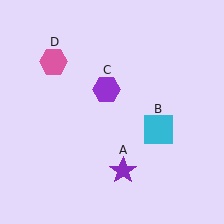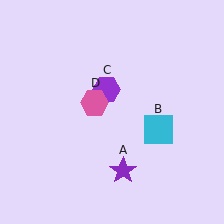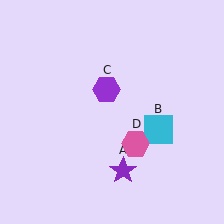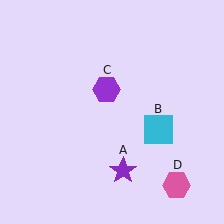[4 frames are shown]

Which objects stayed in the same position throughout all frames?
Purple star (object A) and cyan square (object B) and purple hexagon (object C) remained stationary.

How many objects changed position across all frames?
1 object changed position: pink hexagon (object D).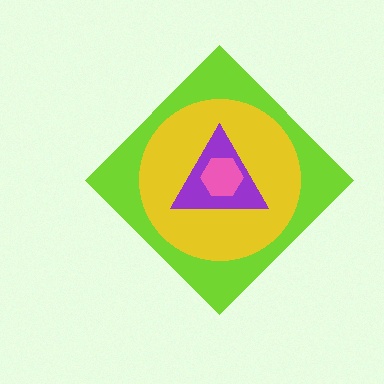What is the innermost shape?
The pink hexagon.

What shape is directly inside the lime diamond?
The yellow circle.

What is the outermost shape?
The lime diamond.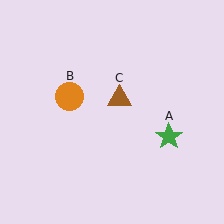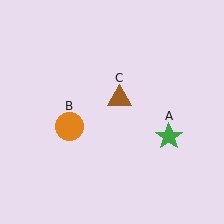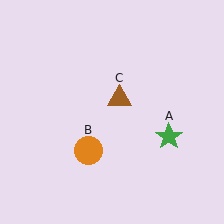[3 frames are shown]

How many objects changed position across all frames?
1 object changed position: orange circle (object B).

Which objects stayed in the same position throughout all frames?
Green star (object A) and brown triangle (object C) remained stationary.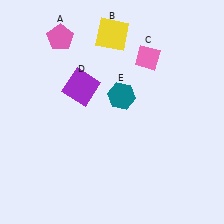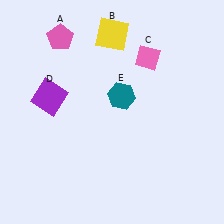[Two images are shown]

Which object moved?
The purple square (D) moved left.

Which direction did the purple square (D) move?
The purple square (D) moved left.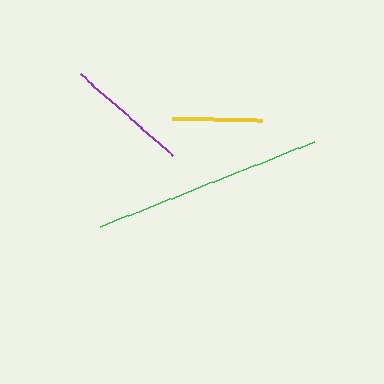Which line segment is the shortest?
The yellow line is the shortest at approximately 90 pixels.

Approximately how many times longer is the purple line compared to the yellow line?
The purple line is approximately 1.4 times the length of the yellow line.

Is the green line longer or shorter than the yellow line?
The green line is longer than the yellow line.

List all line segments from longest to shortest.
From longest to shortest: green, purple, yellow.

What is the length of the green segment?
The green segment is approximately 231 pixels long.